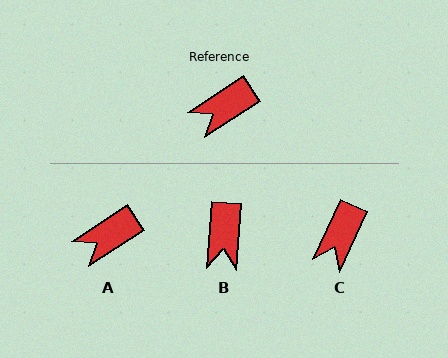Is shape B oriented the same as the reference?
No, it is off by about 53 degrees.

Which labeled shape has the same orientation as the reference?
A.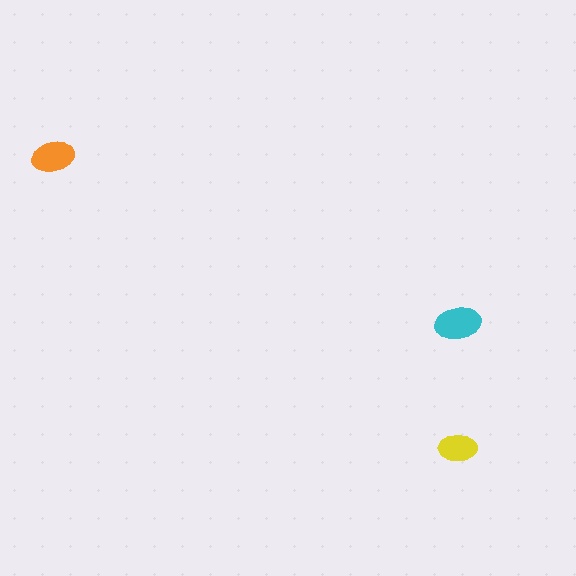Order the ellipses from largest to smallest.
the cyan one, the orange one, the yellow one.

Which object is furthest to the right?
The cyan ellipse is rightmost.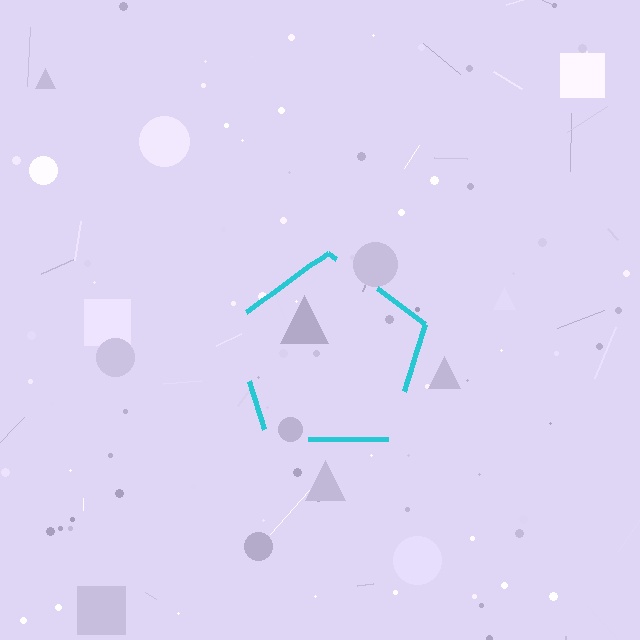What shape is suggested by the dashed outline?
The dashed outline suggests a pentagon.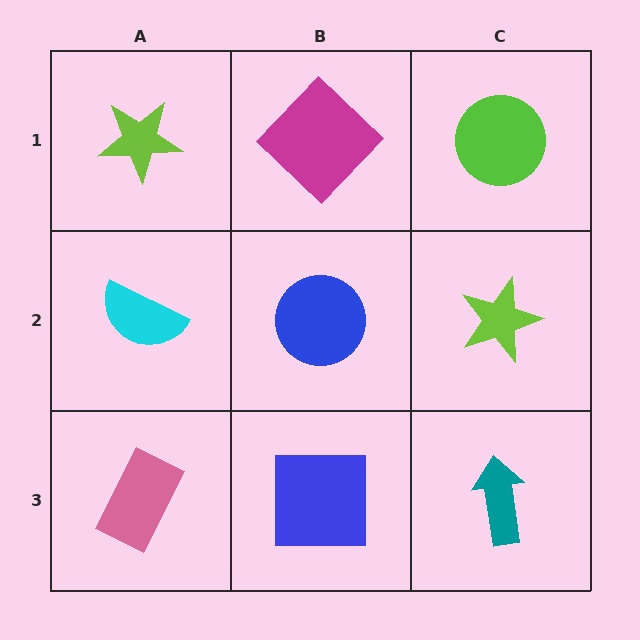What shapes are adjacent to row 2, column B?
A magenta diamond (row 1, column B), a blue square (row 3, column B), a cyan semicircle (row 2, column A), a lime star (row 2, column C).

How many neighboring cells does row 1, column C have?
2.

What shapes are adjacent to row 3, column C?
A lime star (row 2, column C), a blue square (row 3, column B).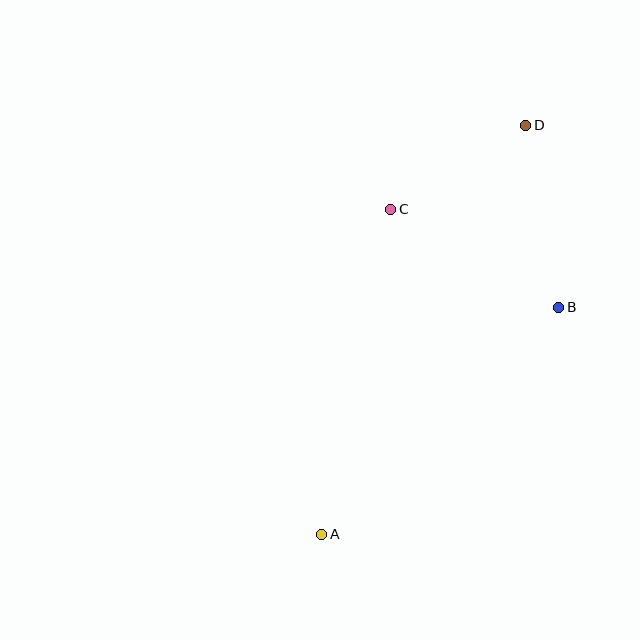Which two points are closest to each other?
Points C and D are closest to each other.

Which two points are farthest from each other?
Points A and D are farthest from each other.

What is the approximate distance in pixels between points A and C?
The distance between A and C is approximately 332 pixels.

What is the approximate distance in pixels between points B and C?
The distance between B and C is approximately 194 pixels.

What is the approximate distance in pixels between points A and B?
The distance between A and B is approximately 328 pixels.